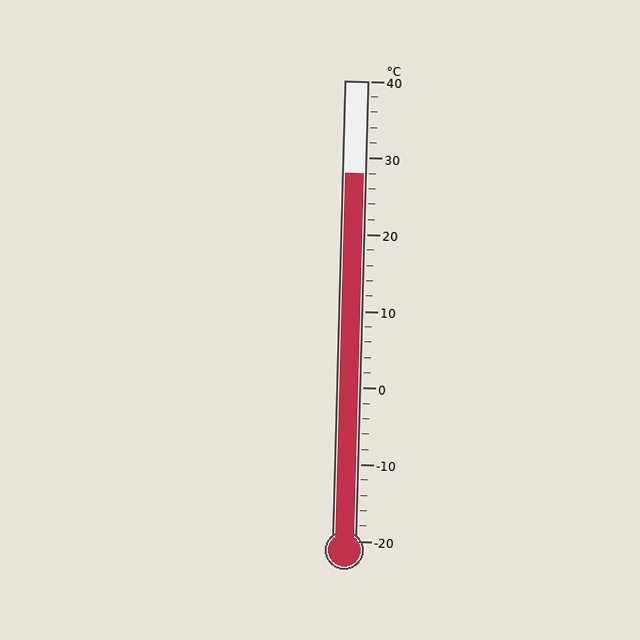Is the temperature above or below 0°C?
The temperature is above 0°C.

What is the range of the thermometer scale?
The thermometer scale ranges from -20°C to 40°C.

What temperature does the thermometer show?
The thermometer shows approximately 28°C.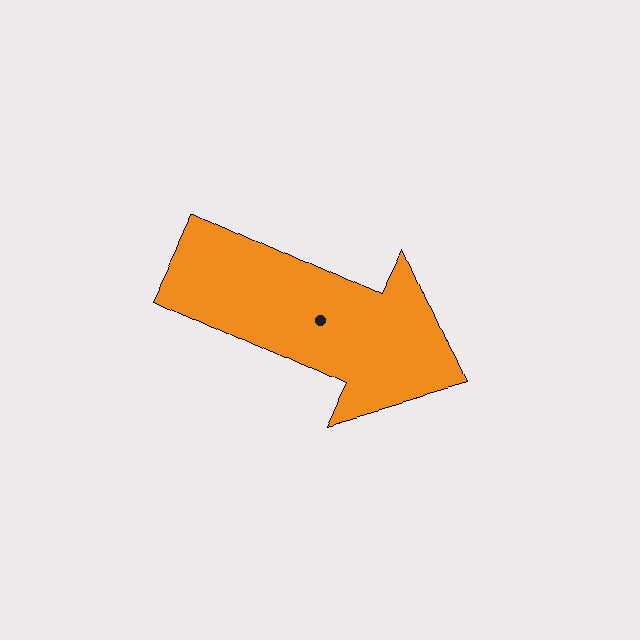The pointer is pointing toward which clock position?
Roughly 4 o'clock.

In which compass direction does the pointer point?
Southeast.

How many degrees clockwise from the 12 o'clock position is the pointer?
Approximately 115 degrees.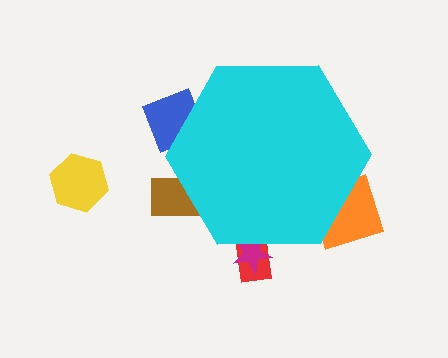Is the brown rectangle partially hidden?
Yes, the brown rectangle is partially hidden behind the cyan hexagon.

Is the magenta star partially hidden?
Yes, the magenta star is partially hidden behind the cyan hexagon.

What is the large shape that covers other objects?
A cyan hexagon.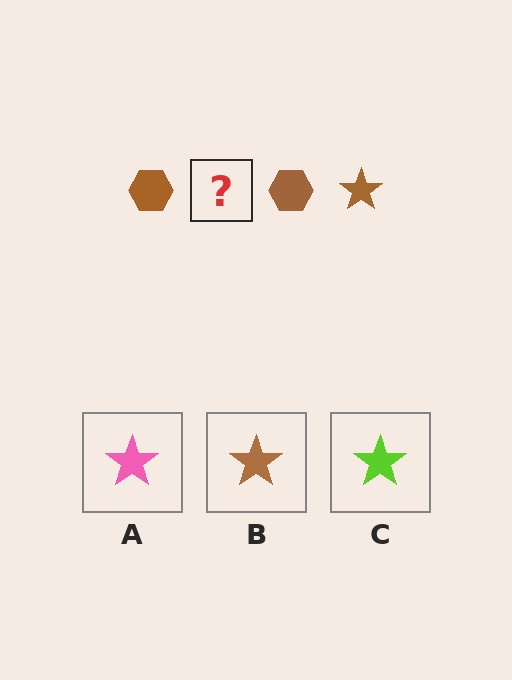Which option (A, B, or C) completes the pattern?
B.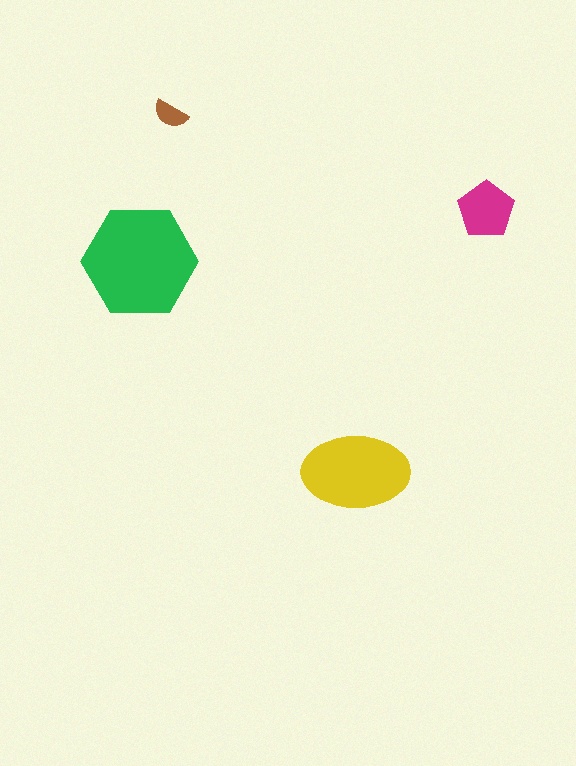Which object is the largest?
The green hexagon.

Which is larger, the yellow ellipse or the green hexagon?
The green hexagon.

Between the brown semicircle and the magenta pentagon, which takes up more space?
The magenta pentagon.